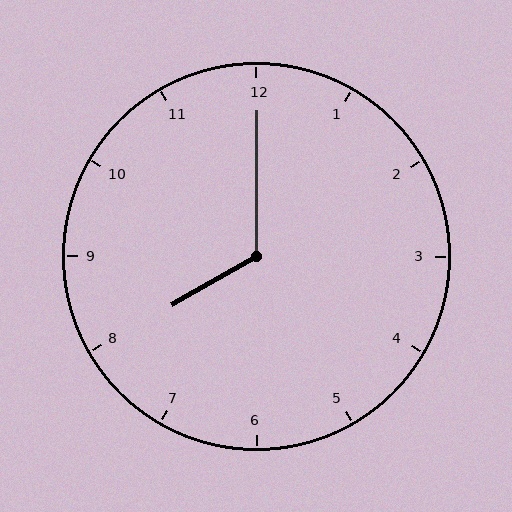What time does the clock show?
8:00.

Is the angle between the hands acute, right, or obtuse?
It is obtuse.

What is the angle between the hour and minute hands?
Approximately 120 degrees.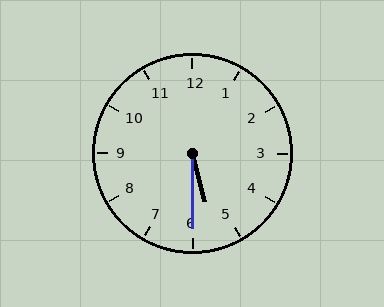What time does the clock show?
5:30.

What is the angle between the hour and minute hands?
Approximately 15 degrees.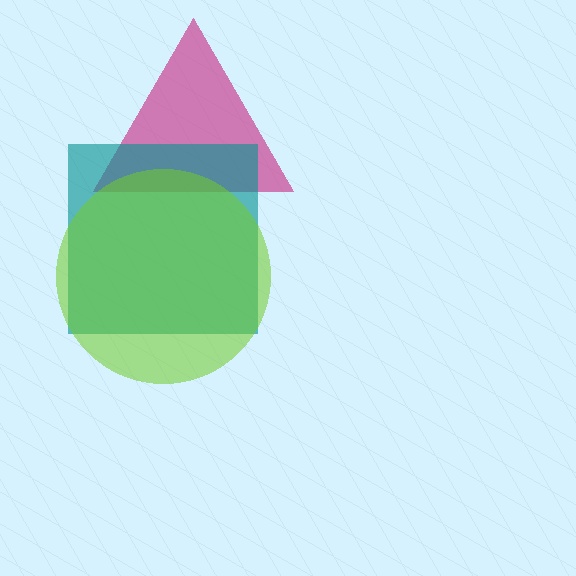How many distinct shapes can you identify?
There are 3 distinct shapes: a magenta triangle, a teal square, a lime circle.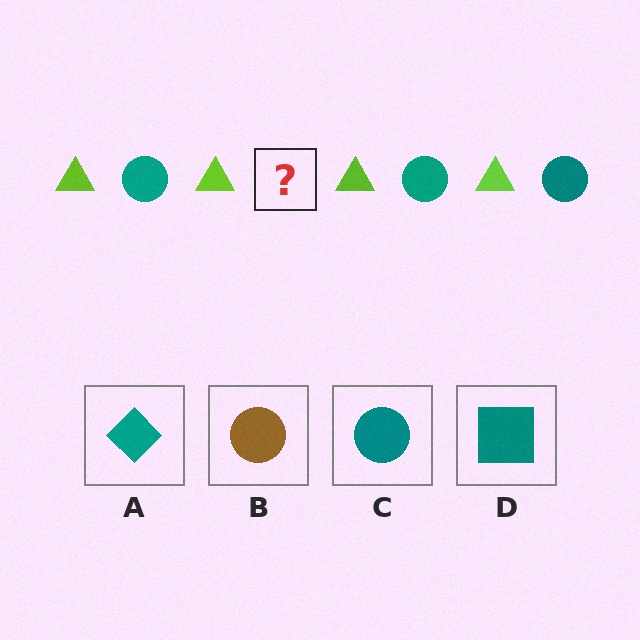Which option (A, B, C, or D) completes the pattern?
C.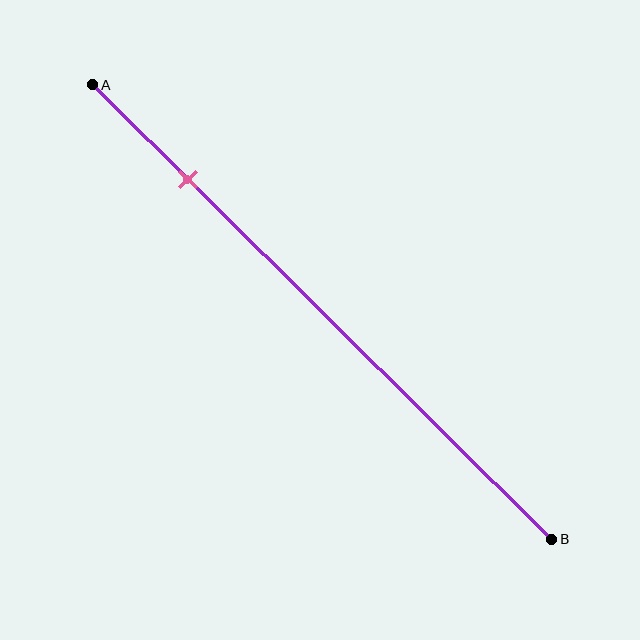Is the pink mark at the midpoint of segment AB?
No, the mark is at about 20% from A, not at the 50% midpoint.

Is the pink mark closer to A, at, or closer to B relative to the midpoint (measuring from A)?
The pink mark is closer to point A than the midpoint of segment AB.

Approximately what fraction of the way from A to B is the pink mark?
The pink mark is approximately 20% of the way from A to B.